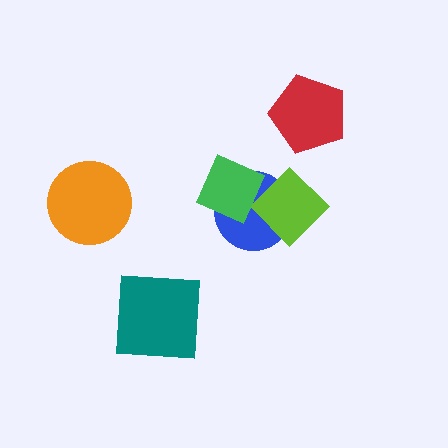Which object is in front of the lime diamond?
The green diamond is in front of the lime diamond.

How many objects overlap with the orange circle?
0 objects overlap with the orange circle.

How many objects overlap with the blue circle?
2 objects overlap with the blue circle.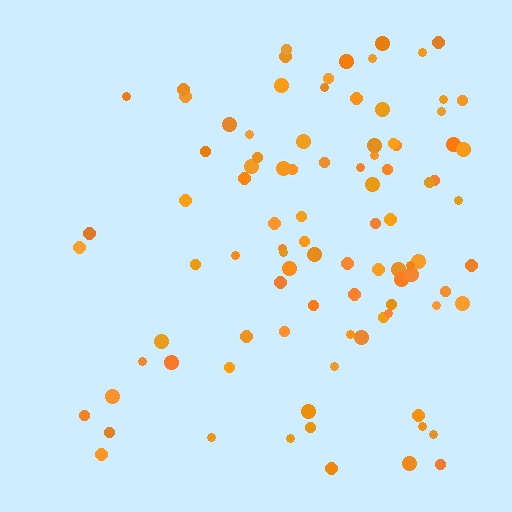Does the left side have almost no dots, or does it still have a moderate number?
Still a moderate number, just noticeably fewer than the right.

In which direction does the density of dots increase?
From left to right, with the right side densest.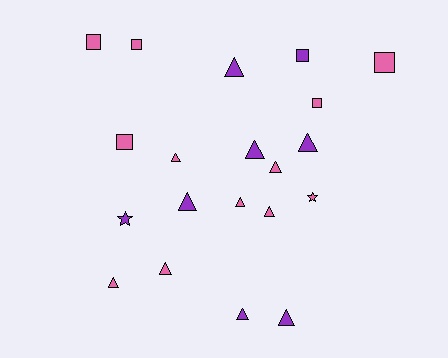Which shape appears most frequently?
Triangle, with 12 objects.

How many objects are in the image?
There are 20 objects.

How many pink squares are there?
There are 5 pink squares.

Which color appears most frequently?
Pink, with 12 objects.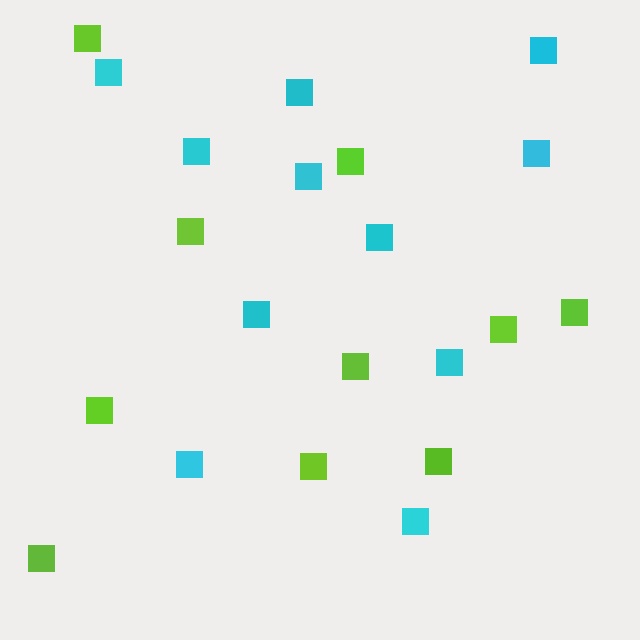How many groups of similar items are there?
There are 2 groups: one group of lime squares (10) and one group of cyan squares (11).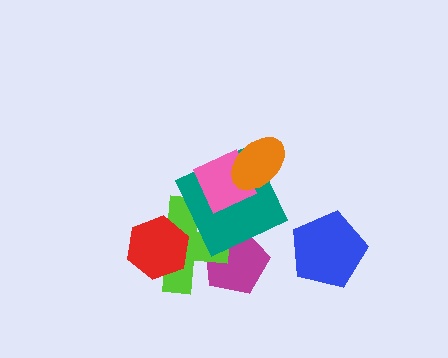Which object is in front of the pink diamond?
The orange ellipse is in front of the pink diamond.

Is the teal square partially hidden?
Yes, it is partially covered by another shape.